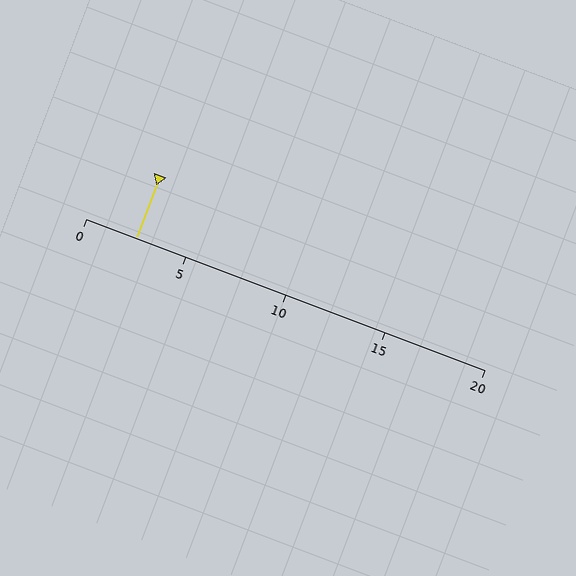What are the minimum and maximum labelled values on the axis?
The axis runs from 0 to 20.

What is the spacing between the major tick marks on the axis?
The major ticks are spaced 5 apart.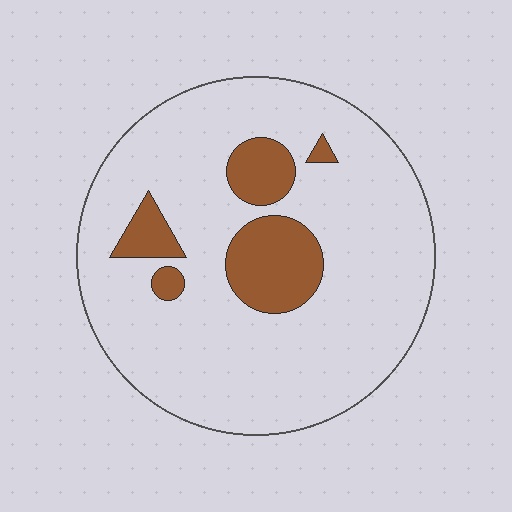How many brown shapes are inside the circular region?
5.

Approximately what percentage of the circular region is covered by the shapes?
Approximately 15%.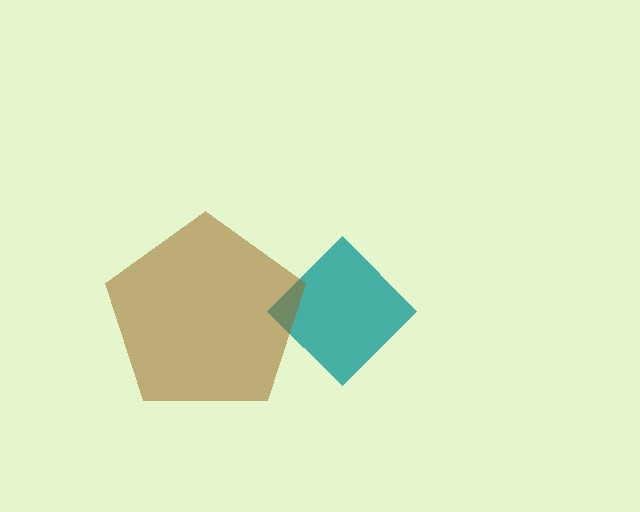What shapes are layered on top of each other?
The layered shapes are: a teal diamond, a brown pentagon.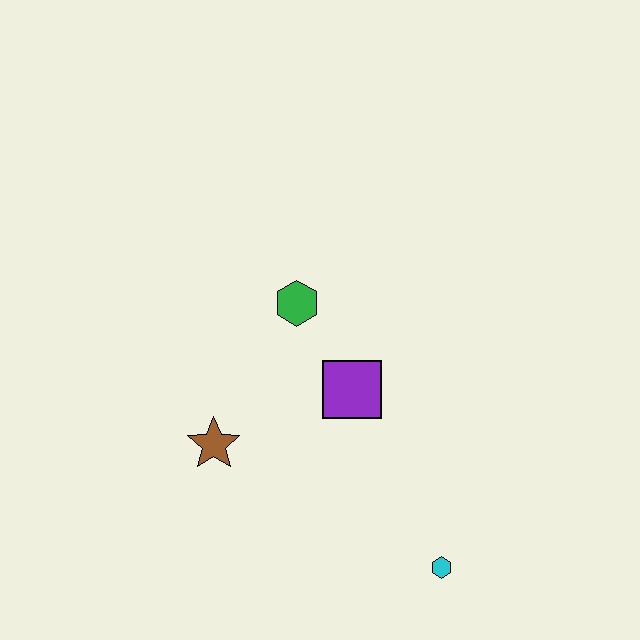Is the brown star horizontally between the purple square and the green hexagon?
No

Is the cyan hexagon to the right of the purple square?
Yes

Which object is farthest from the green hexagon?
The cyan hexagon is farthest from the green hexagon.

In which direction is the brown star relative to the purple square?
The brown star is to the left of the purple square.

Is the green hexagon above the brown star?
Yes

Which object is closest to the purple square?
The green hexagon is closest to the purple square.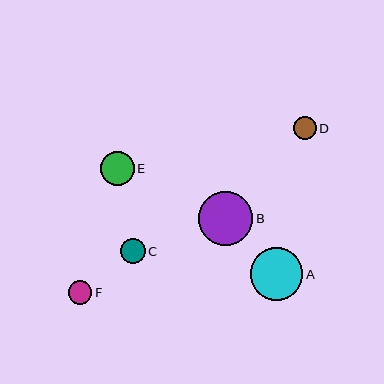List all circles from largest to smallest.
From largest to smallest: B, A, E, C, F, D.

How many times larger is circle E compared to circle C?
Circle E is approximately 1.3 times the size of circle C.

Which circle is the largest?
Circle B is the largest with a size of approximately 54 pixels.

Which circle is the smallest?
Circle D is the smallest with a size of approximately 23 pixels.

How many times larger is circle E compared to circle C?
Circle E is approximately 1.3 times the size of circle C.